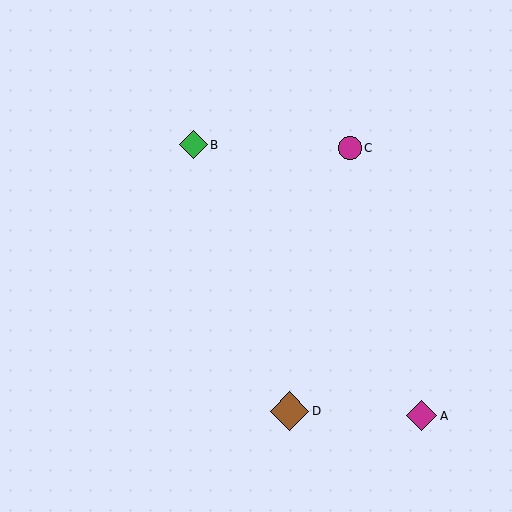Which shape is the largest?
The brown diamond (labeled D) is the largest.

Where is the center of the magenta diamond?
The center of the magenta diamond is at (422, 416).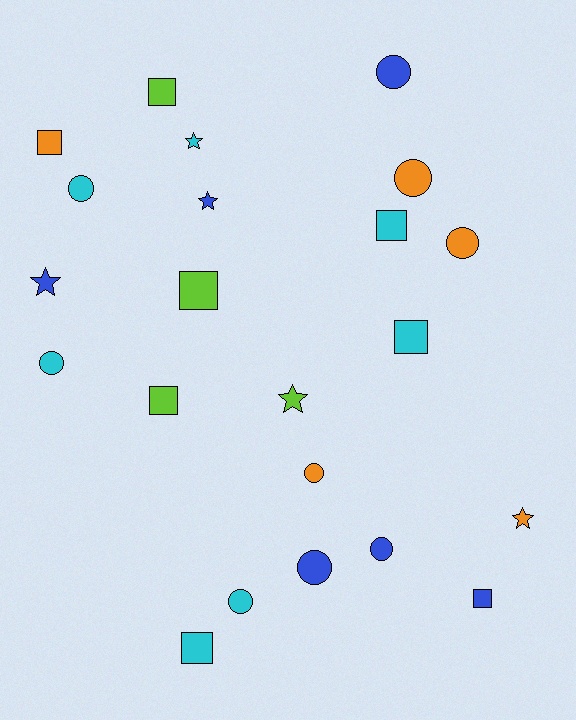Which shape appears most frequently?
Circle, with 9 objects.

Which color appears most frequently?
Cyan, with 7 objects.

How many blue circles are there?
There are 3 blue circles.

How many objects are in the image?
There are 22 objects.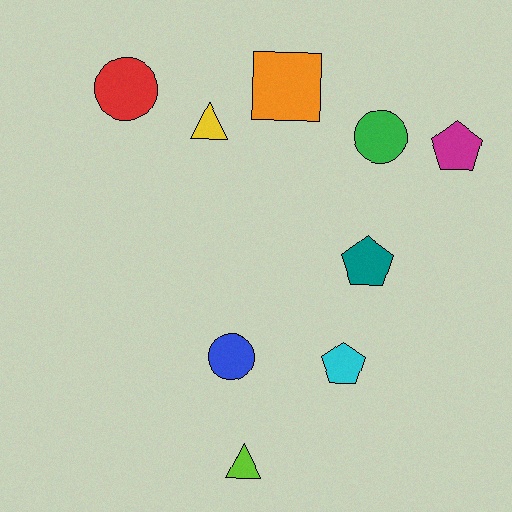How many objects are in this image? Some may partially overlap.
There are 9 objects.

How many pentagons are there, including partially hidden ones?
There are 3 pentagons.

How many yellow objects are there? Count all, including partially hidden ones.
There is 1 yellow object.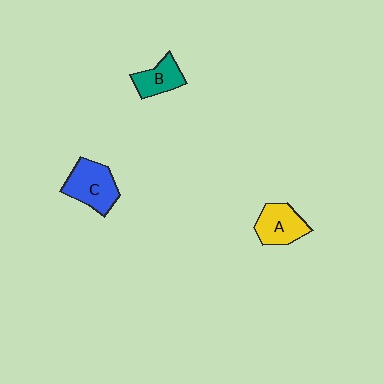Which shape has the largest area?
Shape C (blue).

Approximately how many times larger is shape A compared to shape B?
Approximately 1.2 times.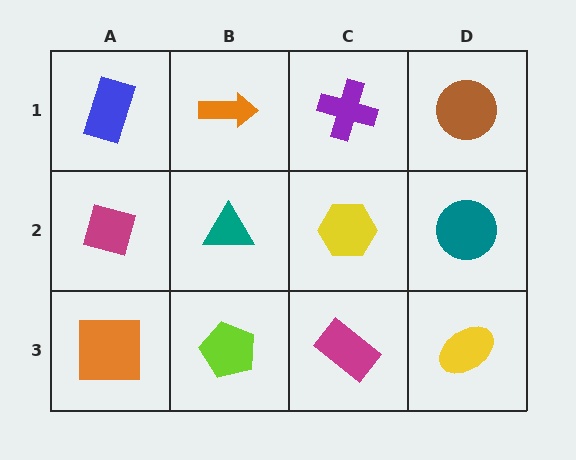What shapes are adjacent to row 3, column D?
A teal circle (row 2, column D), a magenta rectangle (row 3, column C).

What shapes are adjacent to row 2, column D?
A brown circle (row 1, column D), a yellow ellipse (row 3, column D), a yellow hexagon (row 2, column C).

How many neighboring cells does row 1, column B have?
3.